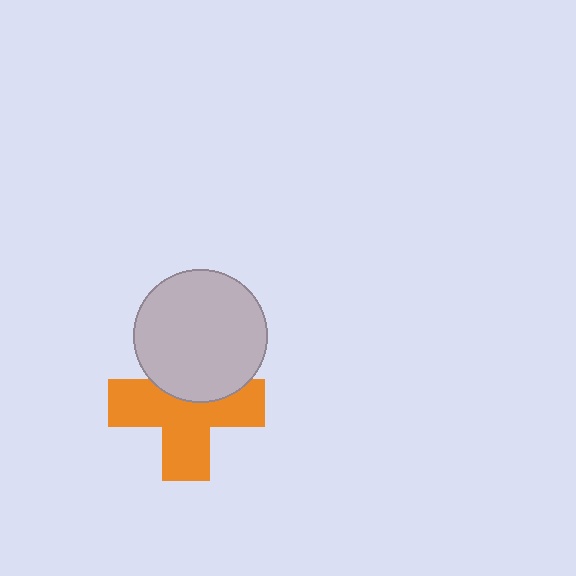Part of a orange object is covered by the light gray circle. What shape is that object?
It is a cross.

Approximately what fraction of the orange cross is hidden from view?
Roughly 34% of the orange cross is hidden behind the light gray circle.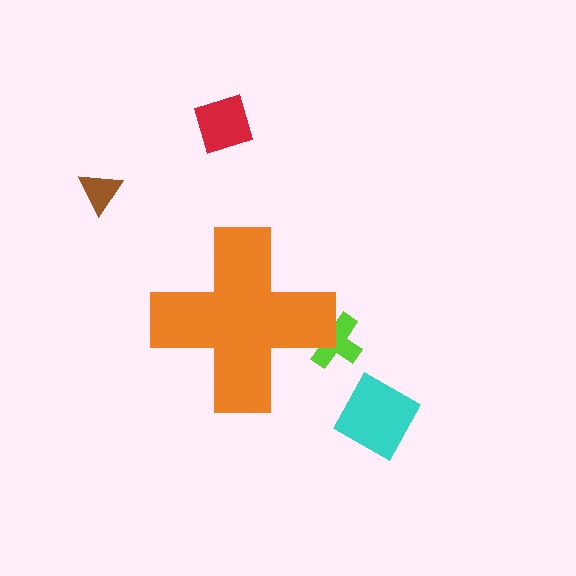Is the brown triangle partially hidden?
No, the brown triangle is fully visible.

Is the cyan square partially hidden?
No, the cyan square is fully visible.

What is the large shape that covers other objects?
An orange cross.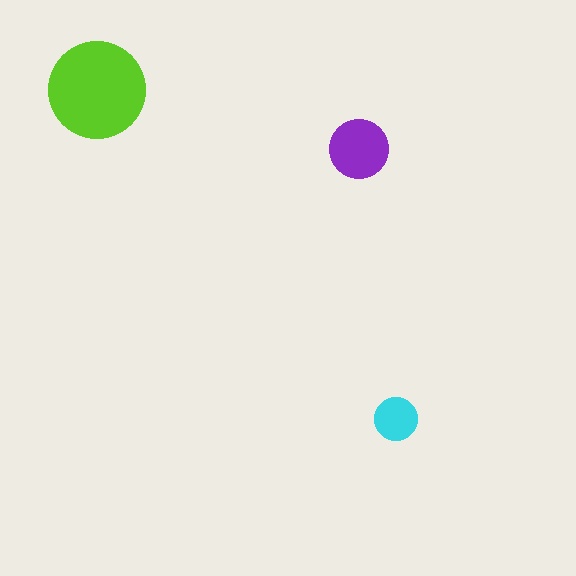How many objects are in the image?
There are 3 objects in the image.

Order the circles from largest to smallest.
the lime one, the purple one, the cyan one.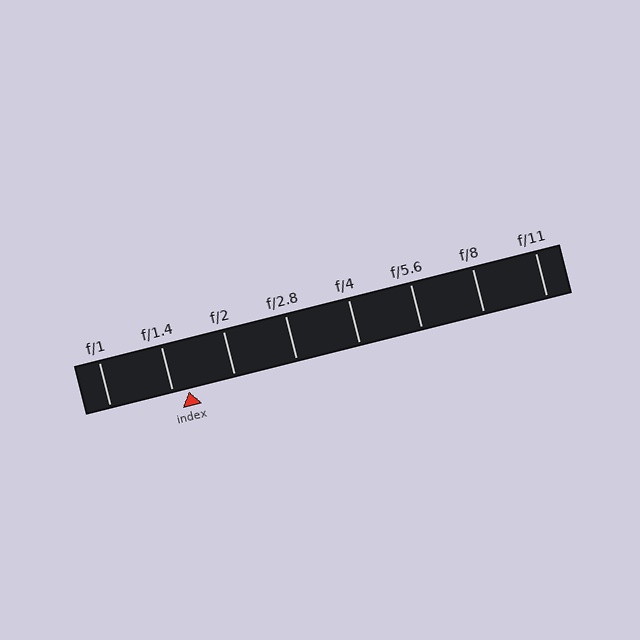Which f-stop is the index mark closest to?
The index mark is closest to f/1.4.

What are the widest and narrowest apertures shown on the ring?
The widest aperture shown is f/1 and the narrowest is f/11.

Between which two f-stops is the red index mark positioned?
The index mark is between f/1.4 and f/2.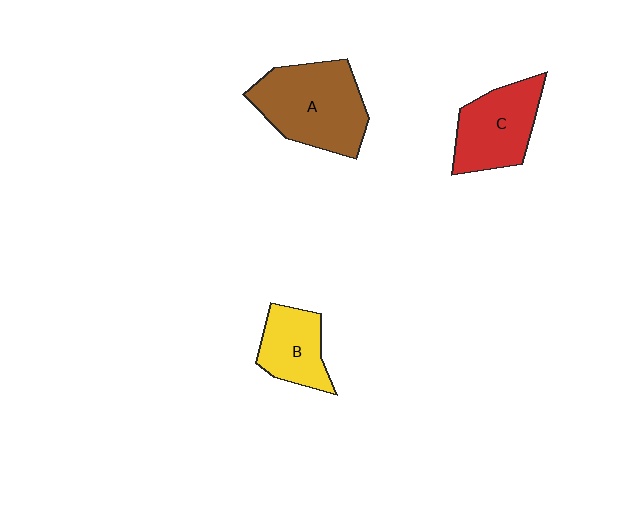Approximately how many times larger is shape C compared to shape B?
Approximately 1.3 times.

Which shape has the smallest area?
Shape B (yellow).